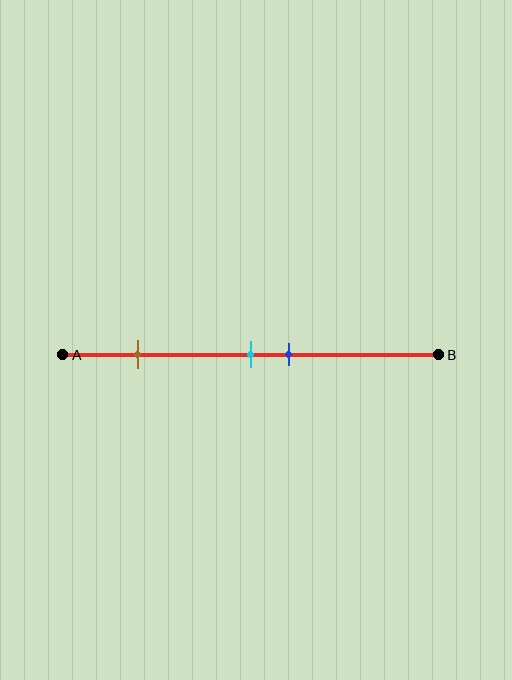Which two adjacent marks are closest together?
The cyan and blue marks are the closest adjacent pair.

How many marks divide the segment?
There are 3 marks dividing the segment.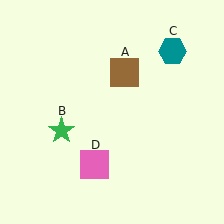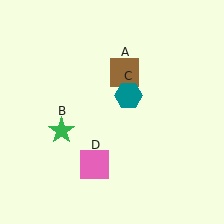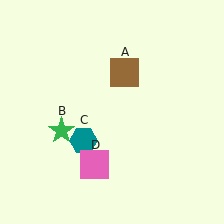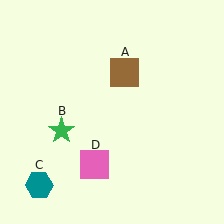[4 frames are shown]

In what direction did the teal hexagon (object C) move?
The teal hexagon (object C) moved down and to the left.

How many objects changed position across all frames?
1 object changed position: teal hexagon (object C).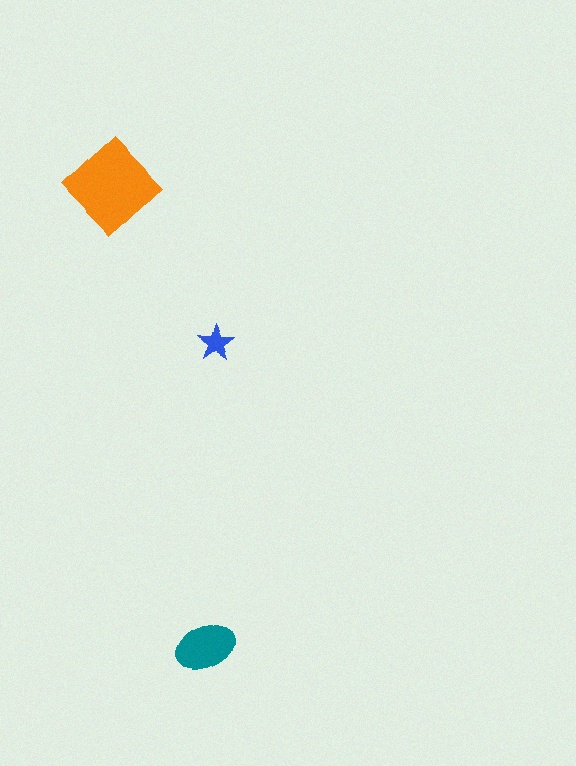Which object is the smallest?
The blue star.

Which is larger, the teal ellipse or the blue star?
The teal ellipse.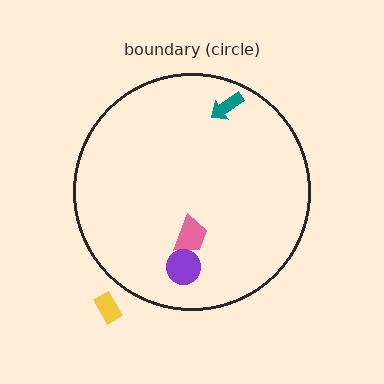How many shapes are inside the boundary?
3 inside, 1 outside.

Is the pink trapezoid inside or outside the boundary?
Inside.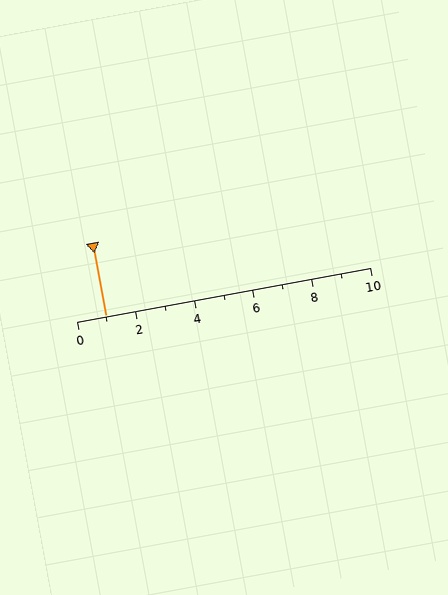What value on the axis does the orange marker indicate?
The marker indicates approximately 1.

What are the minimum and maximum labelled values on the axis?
The axis runs from 0 to 10.